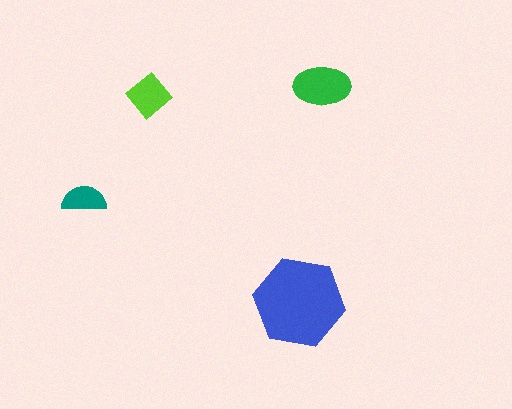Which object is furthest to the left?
The teal semicircle is leftmost.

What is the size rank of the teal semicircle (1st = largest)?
4th.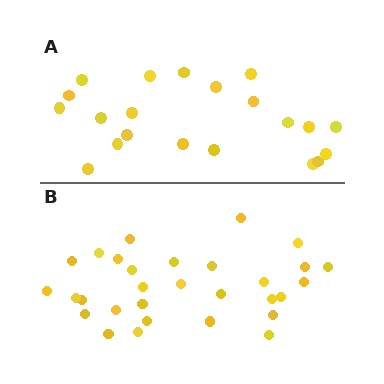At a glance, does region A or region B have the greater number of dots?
Region B (the bottom region) has more dots.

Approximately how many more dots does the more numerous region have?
Region B has roughly 8 or so more dots than region A.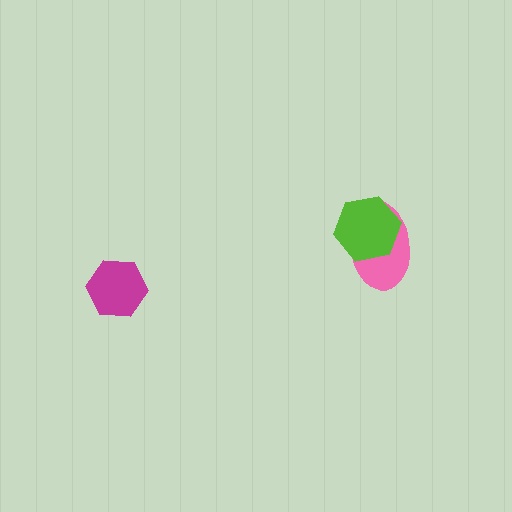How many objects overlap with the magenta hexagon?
0 objects overlap with the magenta hexagon.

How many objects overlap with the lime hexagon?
1 object overlaps with the lime hexagon.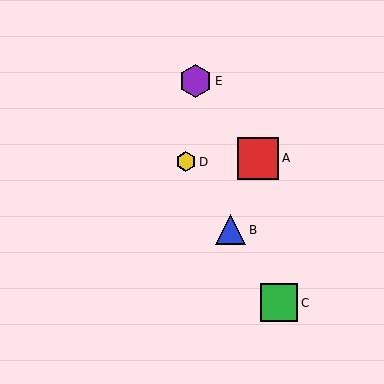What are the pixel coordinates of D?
Object D is at (186, 162).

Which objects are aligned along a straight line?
Objects B, C, D are aligned along a straight line.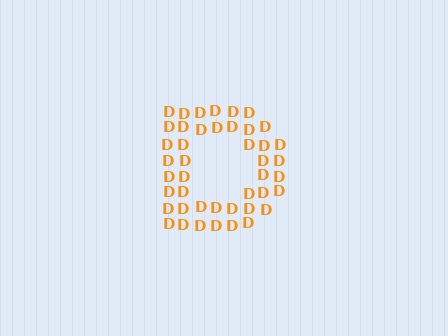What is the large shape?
The large shape is the letter D.